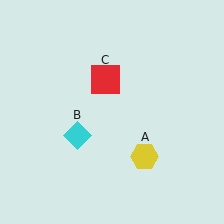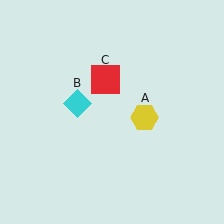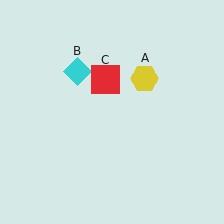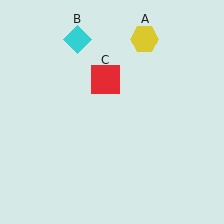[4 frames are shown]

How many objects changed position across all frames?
2 objects changed position: yellow hexagon (object A), cyan diamond (object B).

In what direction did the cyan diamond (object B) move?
The cyan diamond (object B) moved up.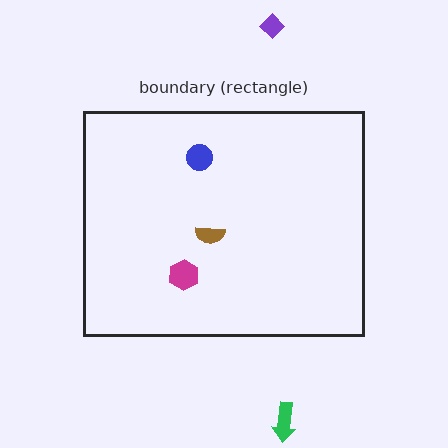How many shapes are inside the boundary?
3 inside, 2 outside.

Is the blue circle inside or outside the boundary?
Inside.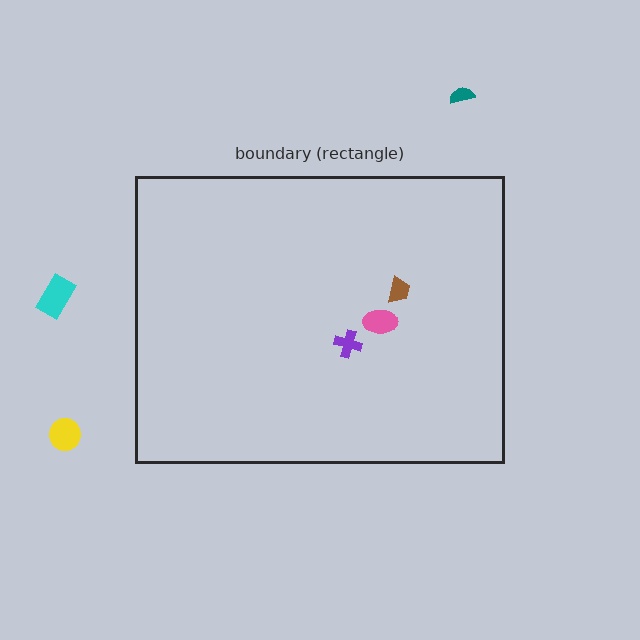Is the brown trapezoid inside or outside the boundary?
Inside.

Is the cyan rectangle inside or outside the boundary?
Outside.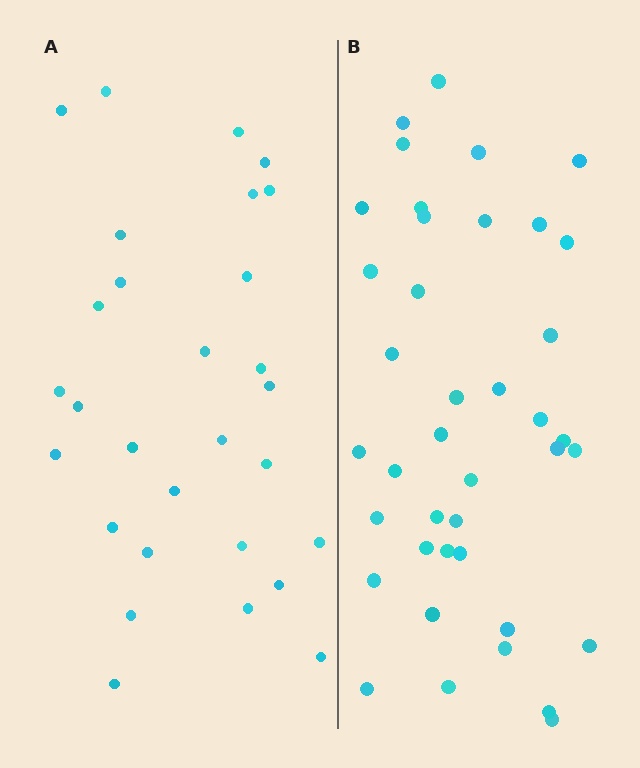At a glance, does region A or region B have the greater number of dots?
Region B (the right region) has more dots.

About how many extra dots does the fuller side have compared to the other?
Region B has roughly 12 or so more dots than region A.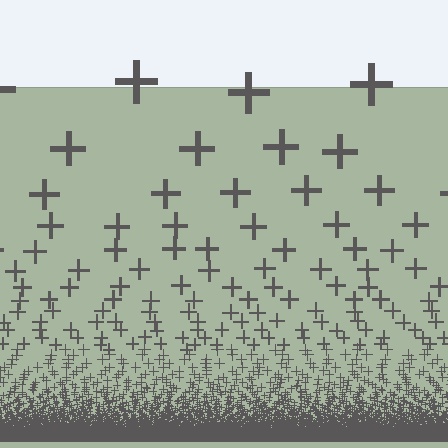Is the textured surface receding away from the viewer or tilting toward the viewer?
The surface appears to tilt toward the viewer. Texture elements get larger and sparser toward the top.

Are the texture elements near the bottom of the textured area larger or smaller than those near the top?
Smaller. The gradient is inverted — elements near the bottom are smaller and denser.